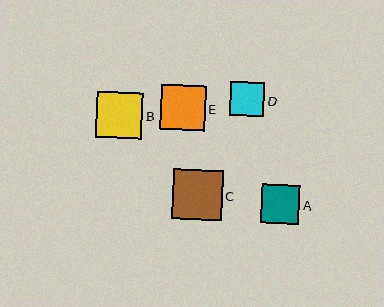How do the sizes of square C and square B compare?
Square C and square B are approximately the same size.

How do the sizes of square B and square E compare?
Square B and square E are approximately the same size.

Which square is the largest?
Square C is the largest with a size of approximately 50 pixels.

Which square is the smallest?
Square D is the smallest with a size of approximately 34 pixels.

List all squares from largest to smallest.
From largest to smallest: C, B, E, A, D.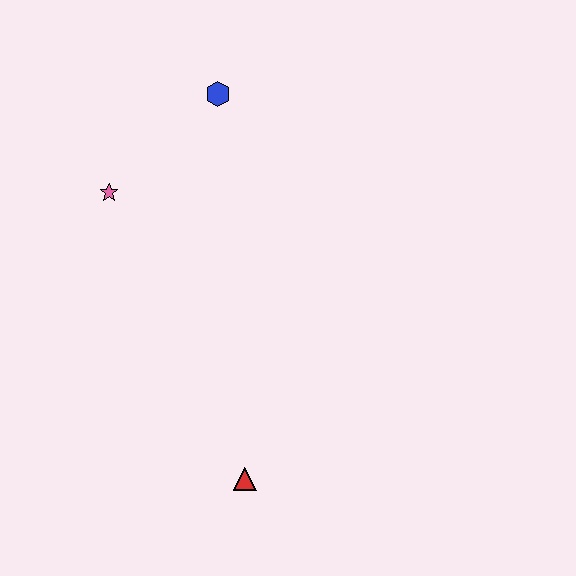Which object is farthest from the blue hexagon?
The red triangle is farthest from the blue hexagon.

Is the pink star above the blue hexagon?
No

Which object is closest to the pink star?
The blue hexagon is closest to the pink star.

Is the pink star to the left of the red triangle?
Yes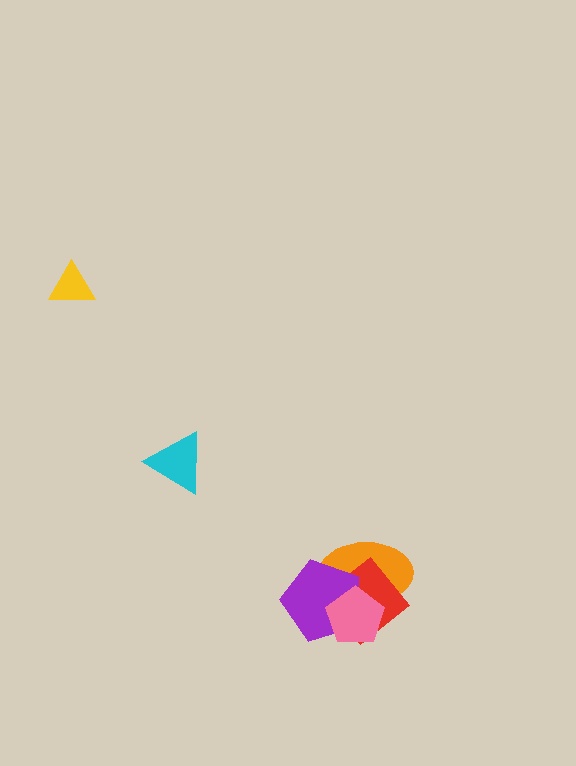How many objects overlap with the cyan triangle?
0 objects overlap with the cyan triangle.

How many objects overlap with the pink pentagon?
3 objects overlap with the pink pentagon.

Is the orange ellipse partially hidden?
Yes, it is partially covered by another shape.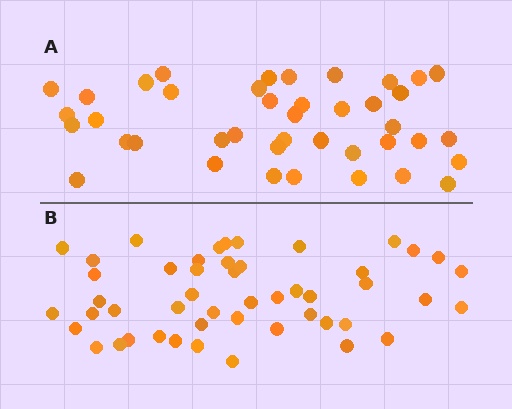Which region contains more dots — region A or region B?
Region B (the bottom region) has more dots.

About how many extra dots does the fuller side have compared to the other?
Region B has roughly 8 or so more dots than region A.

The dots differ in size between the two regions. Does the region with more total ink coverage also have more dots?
No. Region A has more total ink coverage because its dots are larger, but region B actually contains more individual dots. Total area can be misleading — the number of items is what matters here.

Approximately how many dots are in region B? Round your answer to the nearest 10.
About 50 dots. (The exact count is 49, which rounds to 50.)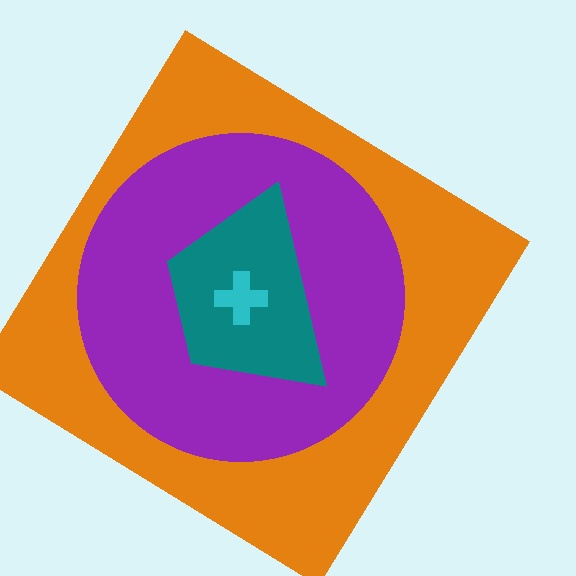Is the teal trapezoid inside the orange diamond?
Yes.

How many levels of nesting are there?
4.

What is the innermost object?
The cyan cross.